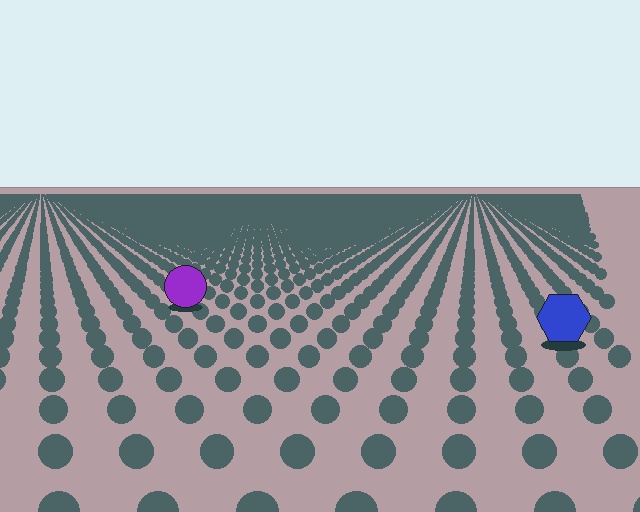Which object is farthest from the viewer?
The purple circle is farthest from the viewer. It appears smaller and the ground texture around it is denser.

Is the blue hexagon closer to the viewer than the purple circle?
Yes. The blue hexagon is closer — you can tell from the texture gradient: the ground texture is coarser near it.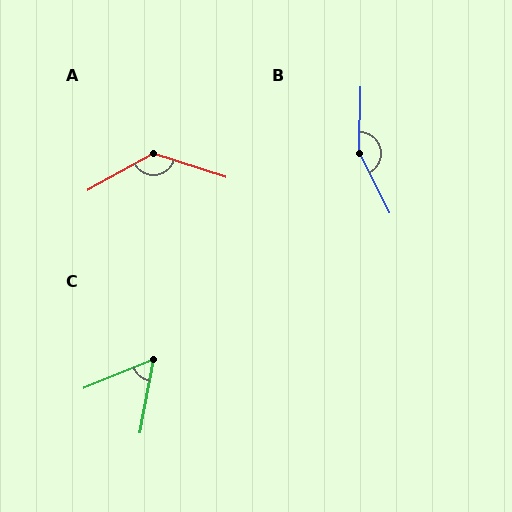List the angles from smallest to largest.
C (57°), A (133°), B (152°).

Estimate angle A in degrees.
Approximately 133 degrees.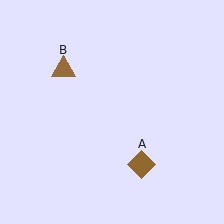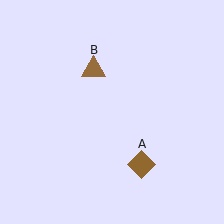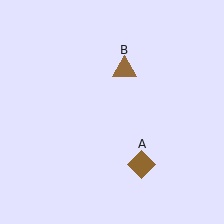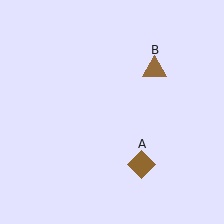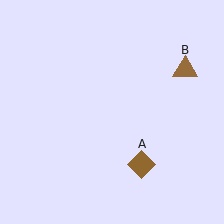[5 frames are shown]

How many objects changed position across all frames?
1 object changed position: brown triangle (object B).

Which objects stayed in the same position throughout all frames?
Brown diamond (object A) remained stationary.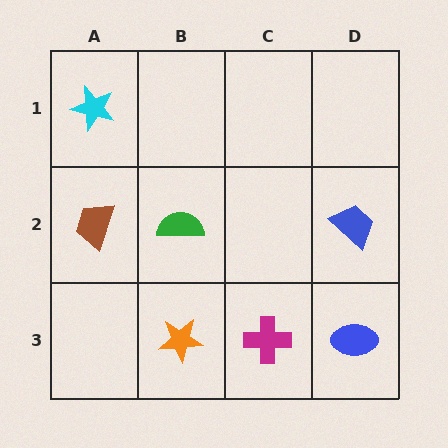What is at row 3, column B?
An orange star.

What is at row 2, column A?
A brown trapezoid.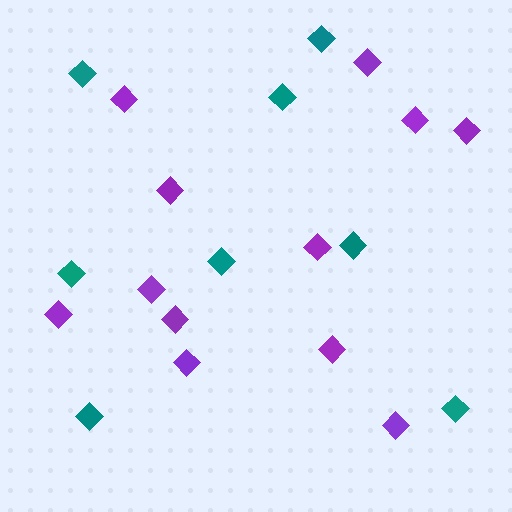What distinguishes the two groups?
There are 2 groups: one group of purple diamonds (12) and one group of teal diamonds (8).